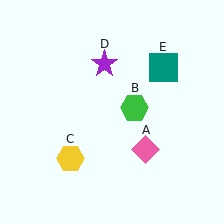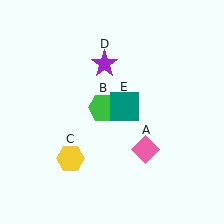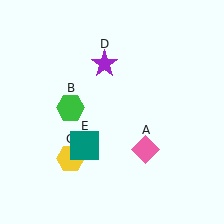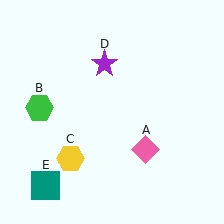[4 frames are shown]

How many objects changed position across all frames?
2 objects changed position: green hexagon (object B), teal square (object E).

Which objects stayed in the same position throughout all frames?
Pink diamond (object A) and yellow hexagon (object C) and purple star (object D) remained stationary.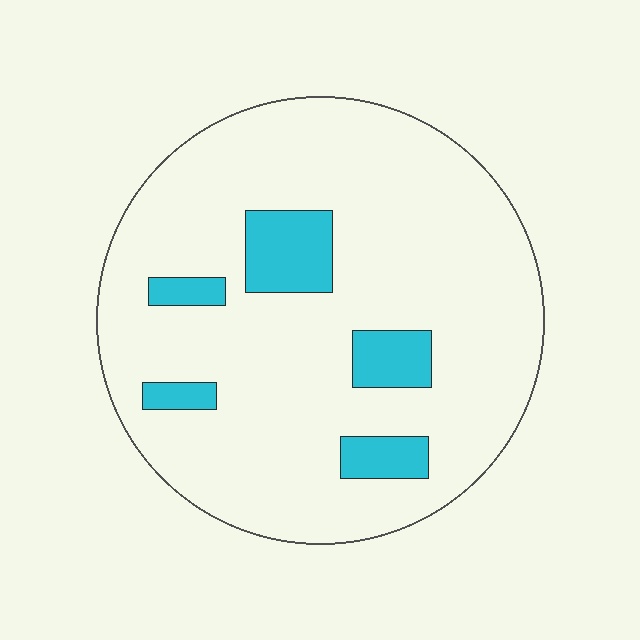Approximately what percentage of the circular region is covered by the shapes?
Approximately 15%.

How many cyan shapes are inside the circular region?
5.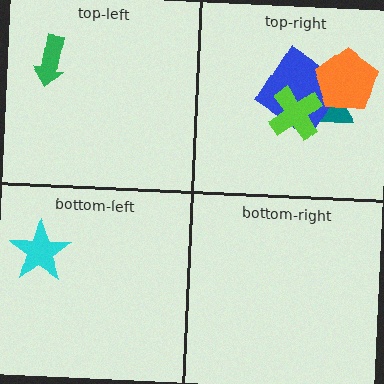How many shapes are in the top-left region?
1.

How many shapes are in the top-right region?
4.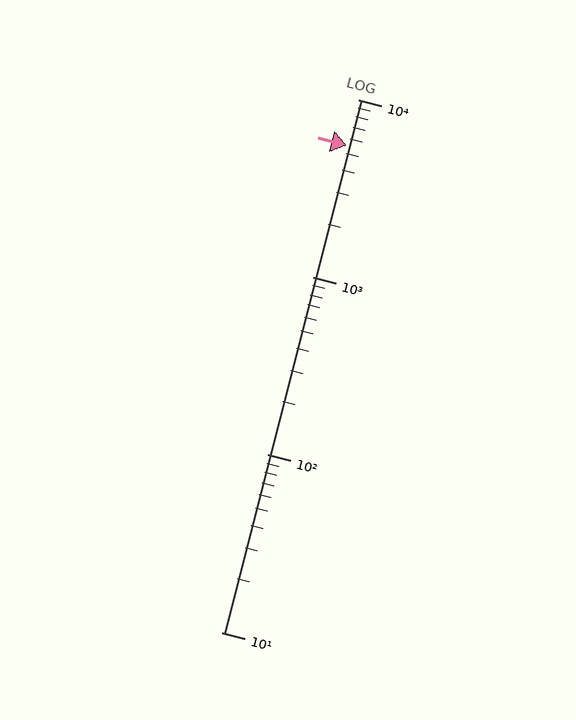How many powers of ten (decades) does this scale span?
The scale spans 3 decades, from 10 to 10000.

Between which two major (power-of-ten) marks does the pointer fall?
The pointer is between 1000 and 10000.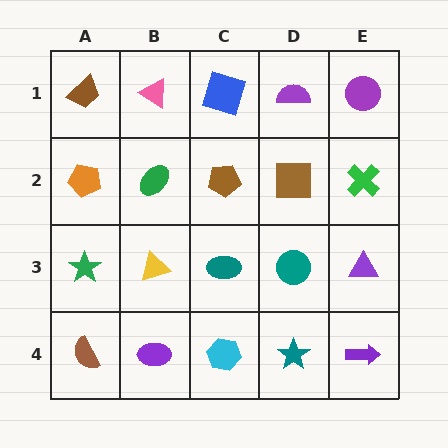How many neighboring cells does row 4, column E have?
2.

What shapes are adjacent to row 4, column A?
A green star (row 3, column A), a purple ellipse (row 4, column B).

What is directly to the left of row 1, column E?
A purple semicircle.